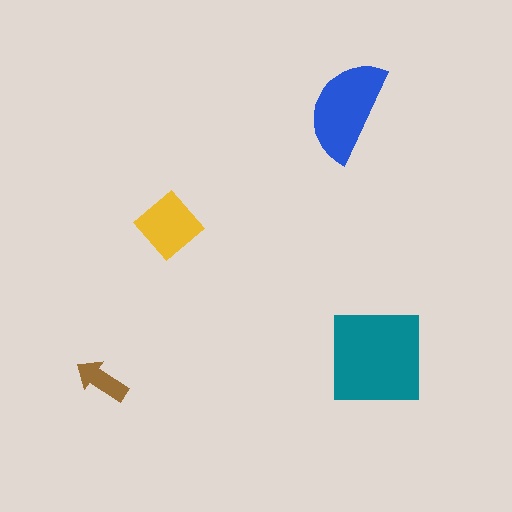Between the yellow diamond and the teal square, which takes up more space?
The teal square.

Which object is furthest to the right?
The teal square is rightmost.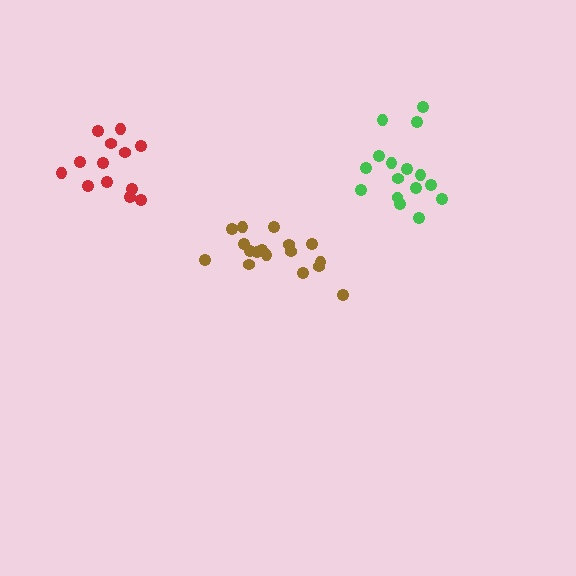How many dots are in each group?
Group 1: 16 dots, Group 2: 13 dots, Group 3: 17 dots (46 total).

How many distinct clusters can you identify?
There are 3 distinct clusters.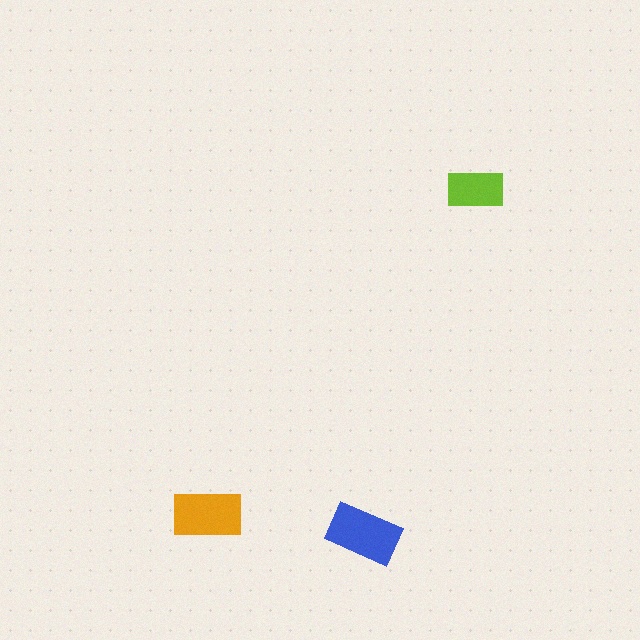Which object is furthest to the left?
The orange rectangle is leftmost.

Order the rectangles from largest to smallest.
the blue one, the orange one, the lime one.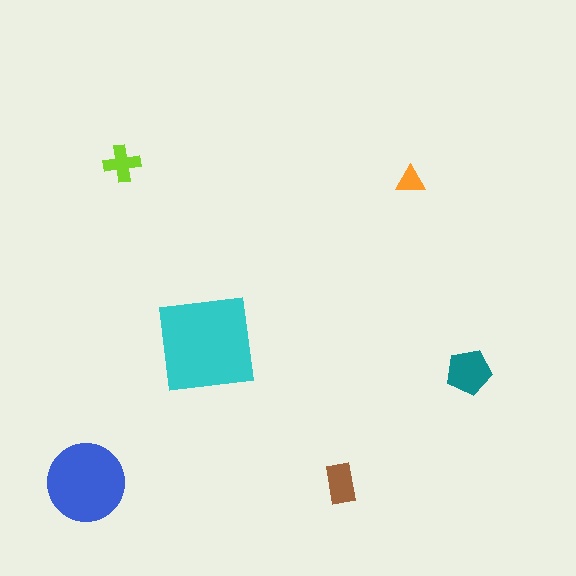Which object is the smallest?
The orange triangle.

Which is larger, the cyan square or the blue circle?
The cyan square.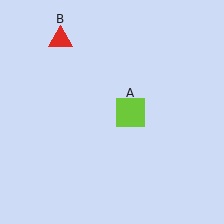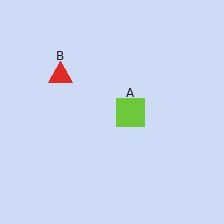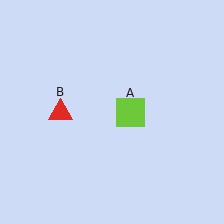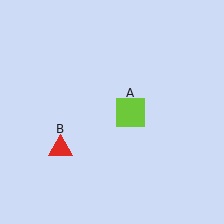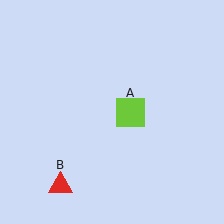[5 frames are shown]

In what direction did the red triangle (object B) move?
The red triangle (object B) moved down.